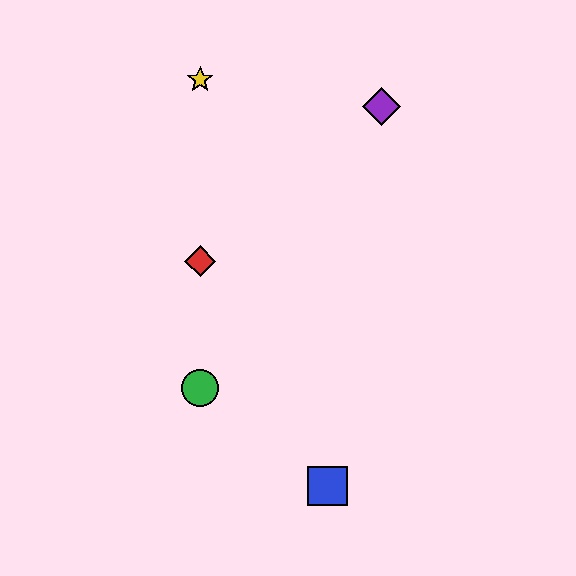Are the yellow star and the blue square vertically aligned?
No, the yellow star is at x≈200 and the blue square is at x≈328.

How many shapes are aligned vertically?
3 shapes (the red diamond, the green circle, the yellow star) are aligned vertically.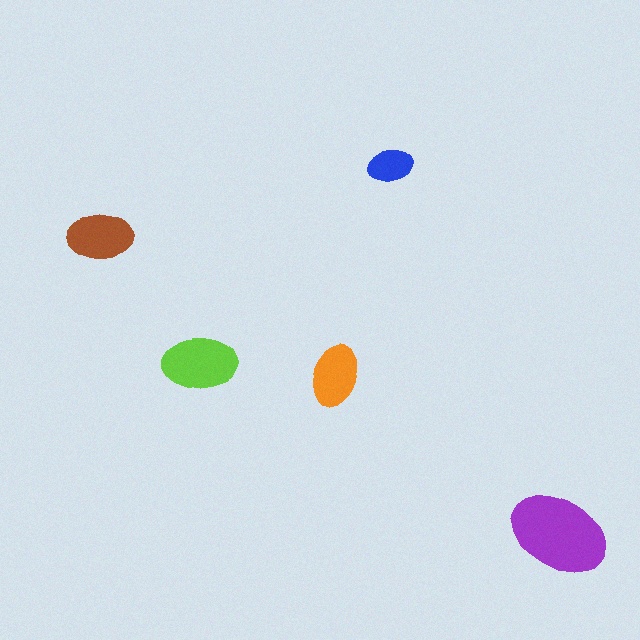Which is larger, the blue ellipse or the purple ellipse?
The purple one.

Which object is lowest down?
The purple ellipse is bottommost.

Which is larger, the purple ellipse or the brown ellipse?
The purple one.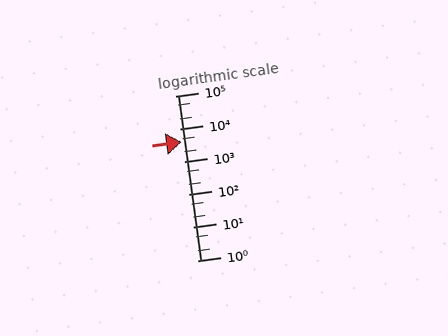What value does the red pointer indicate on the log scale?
The pointer indicates approximately 4000.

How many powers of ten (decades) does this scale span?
The scale spans 5 decades, from 1 to 100000.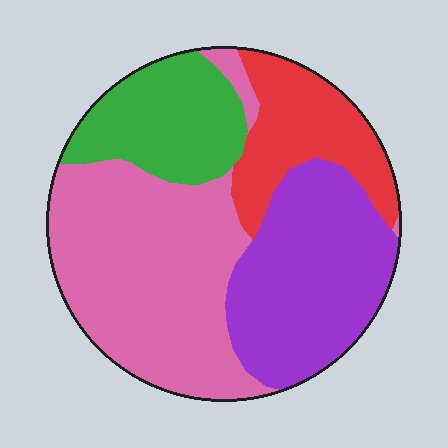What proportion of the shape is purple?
Purple takes up between a quarter and a half of the shape.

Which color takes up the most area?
Pink, at roughly 40%.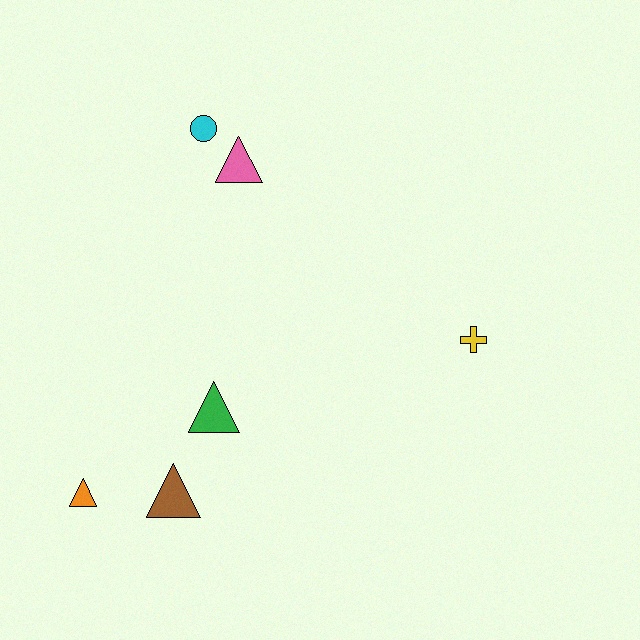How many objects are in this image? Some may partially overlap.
There are 6 objects.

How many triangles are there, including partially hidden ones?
There are 4 triangles.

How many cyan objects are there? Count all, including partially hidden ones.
There is 1 cyan object.